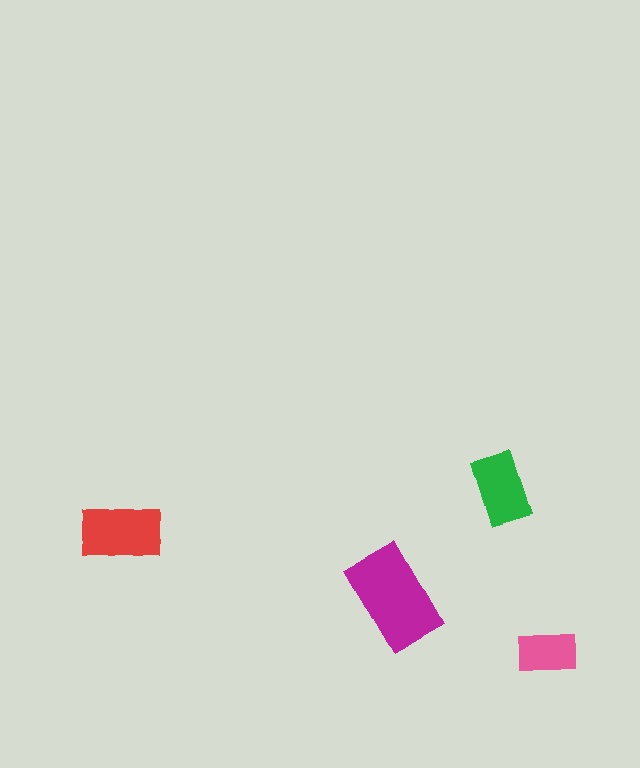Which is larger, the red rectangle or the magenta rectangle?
The magenta one.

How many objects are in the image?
There are 4 objects in the image.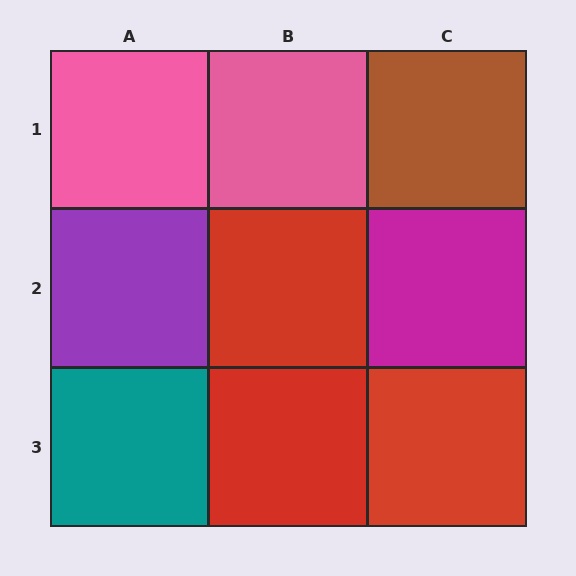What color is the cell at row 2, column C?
Magenta.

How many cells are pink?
2 cells are pink.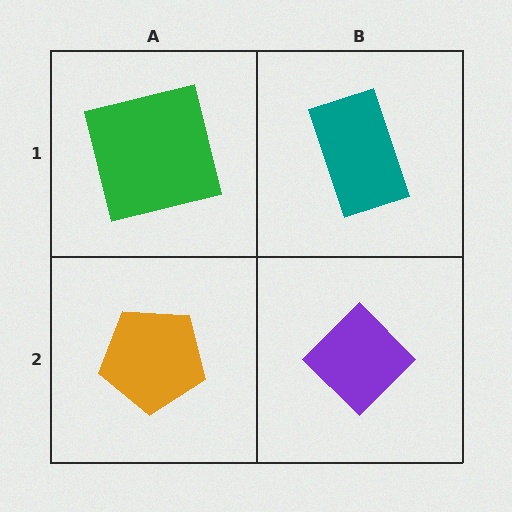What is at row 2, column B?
A purple diamond.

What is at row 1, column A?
A green square.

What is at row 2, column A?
An orange pentagon.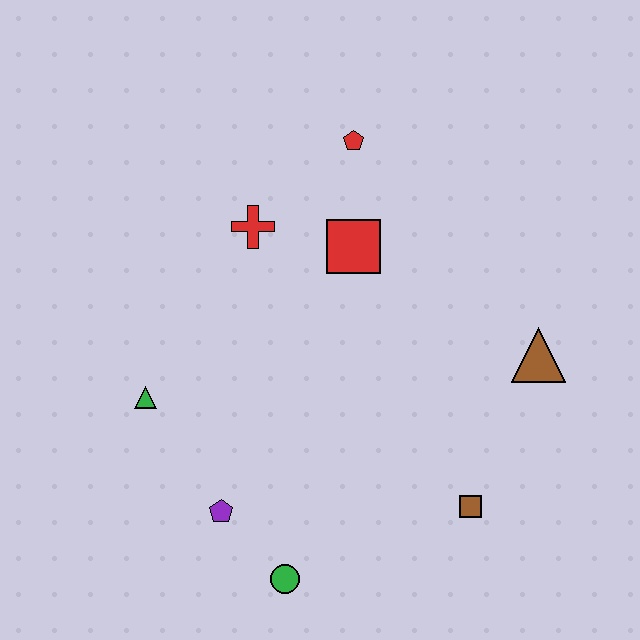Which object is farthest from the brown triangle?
The green triangle is farthest from the brown triangle.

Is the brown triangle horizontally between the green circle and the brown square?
No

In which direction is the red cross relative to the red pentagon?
The red cross is to the left of the red pentagon.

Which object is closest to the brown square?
The brown triangle is closest to the brown square.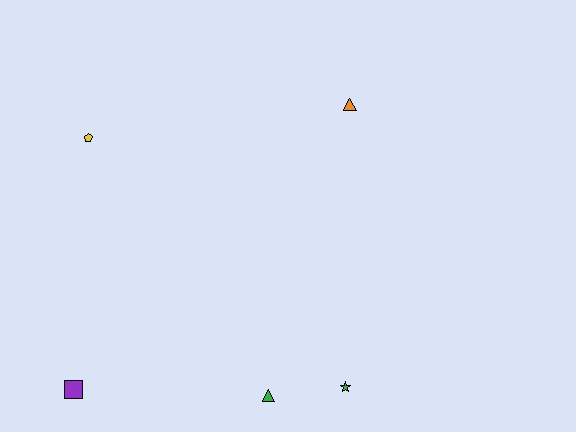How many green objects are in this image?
There are 2 green objects.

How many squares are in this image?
There is 1 square.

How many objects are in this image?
There are 5 objects.